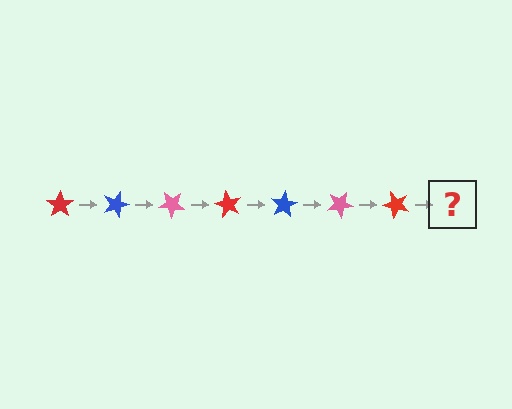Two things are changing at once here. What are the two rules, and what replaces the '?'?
The two rules are that it rotates 20 degrees each step and the color cycles through red, blue, and pink. The '?' should be a blue star, rotated 140 degrees from the start.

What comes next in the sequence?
The next element should be a blue star, rotated 140 degrees from the start.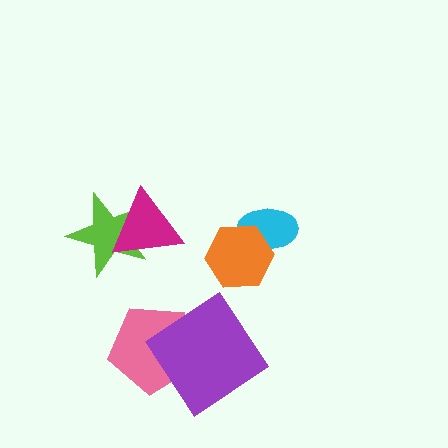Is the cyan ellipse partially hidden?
Yes, it is partially covered by another shape.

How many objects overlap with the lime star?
1 object overlaps with the lime star.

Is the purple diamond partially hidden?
No, no other shape covers it.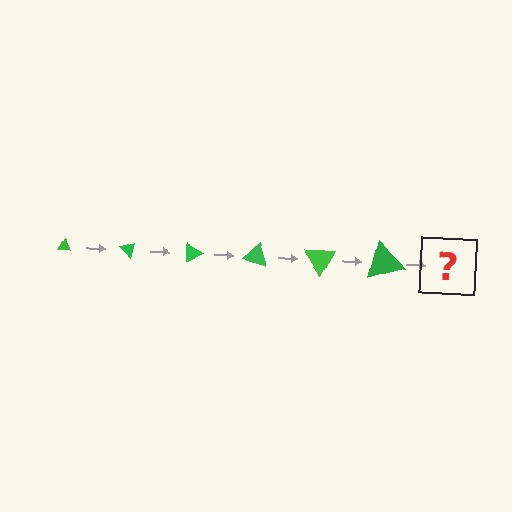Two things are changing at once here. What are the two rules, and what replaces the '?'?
The two rules are that the triangle grows larger each step and it rotates 45 degrees each step. The '?' should be a triangle, larger than the previous one and rotated 270 degrees from the start.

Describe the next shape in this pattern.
It should be a triangle, larger than the previous one and rotated 270 degrees from the start.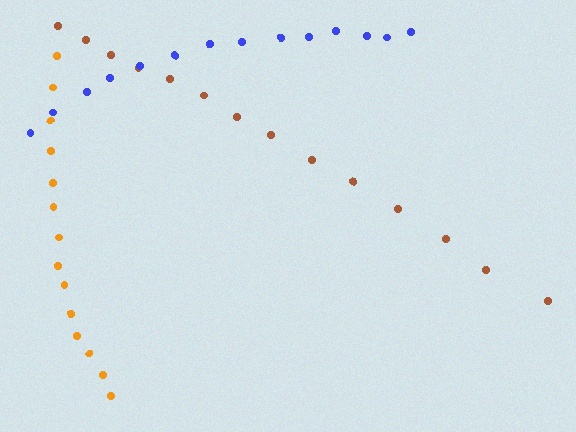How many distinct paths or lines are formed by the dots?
There are 3 distinct paths.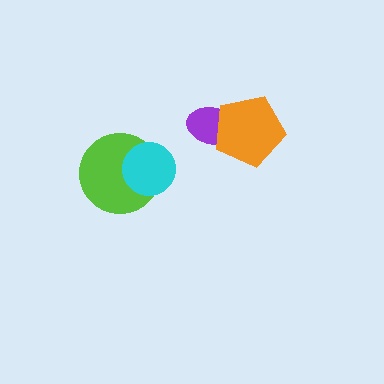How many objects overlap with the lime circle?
1 object overlaps with the lime circle.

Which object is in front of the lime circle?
The cyan circle is in front of the lime circle.